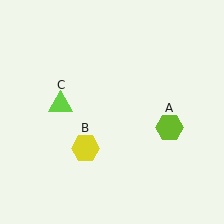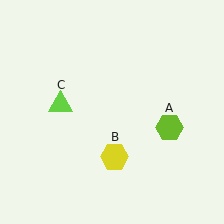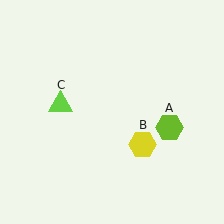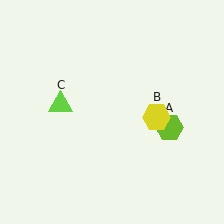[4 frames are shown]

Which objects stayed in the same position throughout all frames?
Lime hexagon (object A) and lime triangle (object C) remained stationary.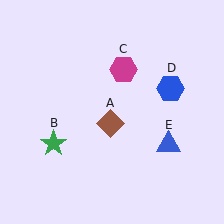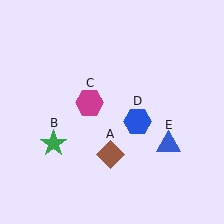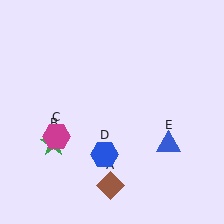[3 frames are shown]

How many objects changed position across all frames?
3 objects changed position: brown diamond (object A), magenta hexagon (object C), blue hexagon (object D).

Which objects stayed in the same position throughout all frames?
Green star (object B) and blue triangle (object E) remained stationary.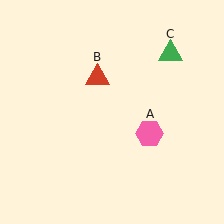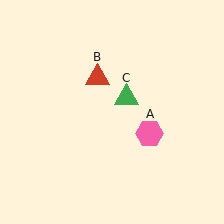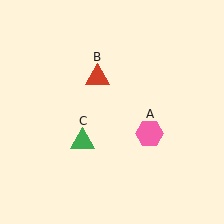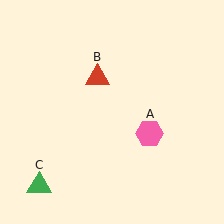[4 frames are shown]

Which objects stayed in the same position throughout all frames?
Pink hexagon (object A) and red triangle (object B) remained stationary.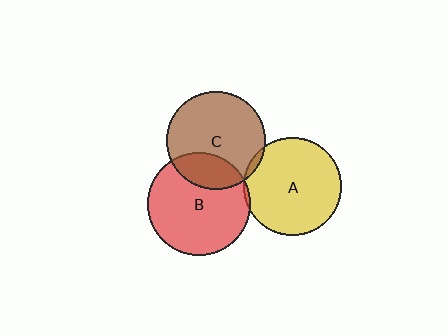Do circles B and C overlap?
Yes.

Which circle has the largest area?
Circle B (red).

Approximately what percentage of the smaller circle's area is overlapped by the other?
Approximately 25%.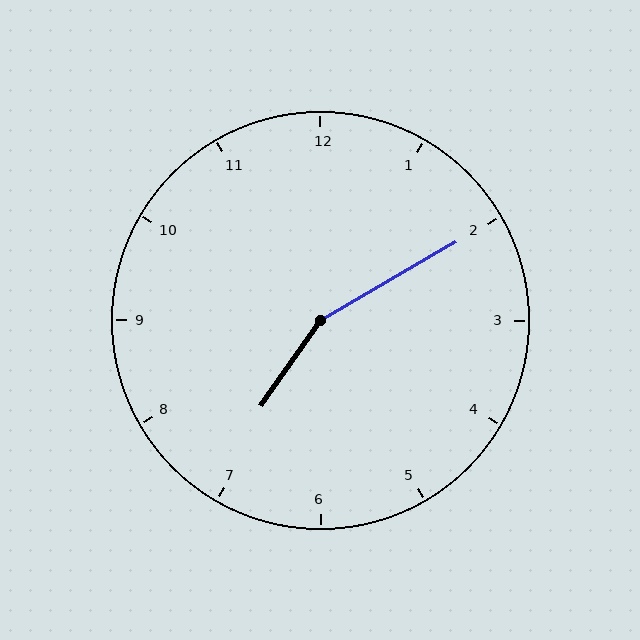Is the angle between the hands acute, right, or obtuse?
It is obtuse.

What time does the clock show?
7:10.